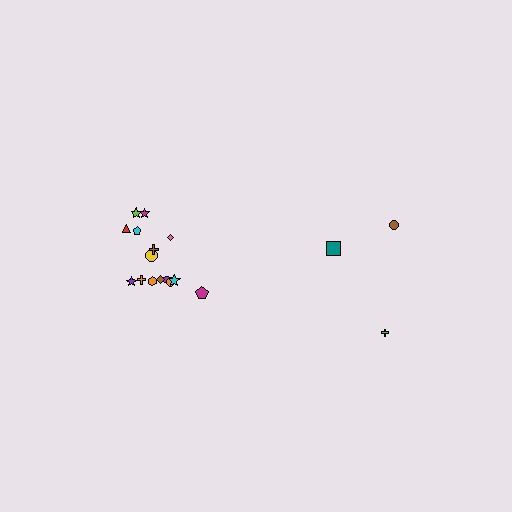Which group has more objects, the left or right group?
The left group.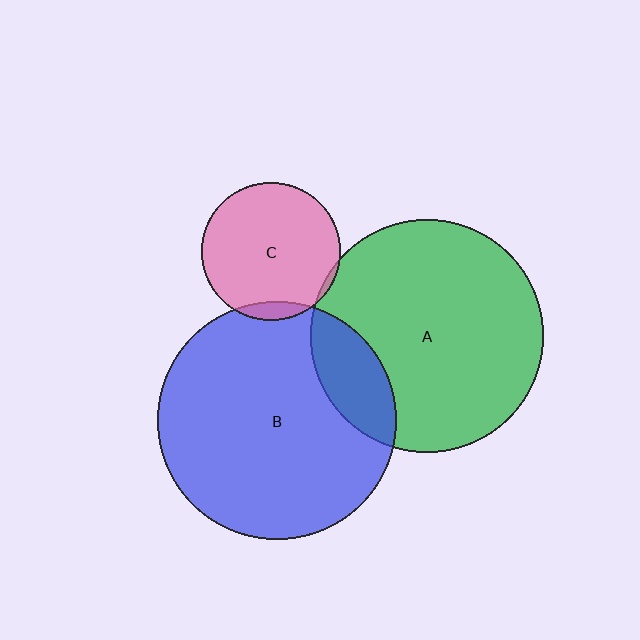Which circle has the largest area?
Circle B (blue).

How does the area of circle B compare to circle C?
Approximately 3.0 times.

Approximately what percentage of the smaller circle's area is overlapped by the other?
Approximately 5%.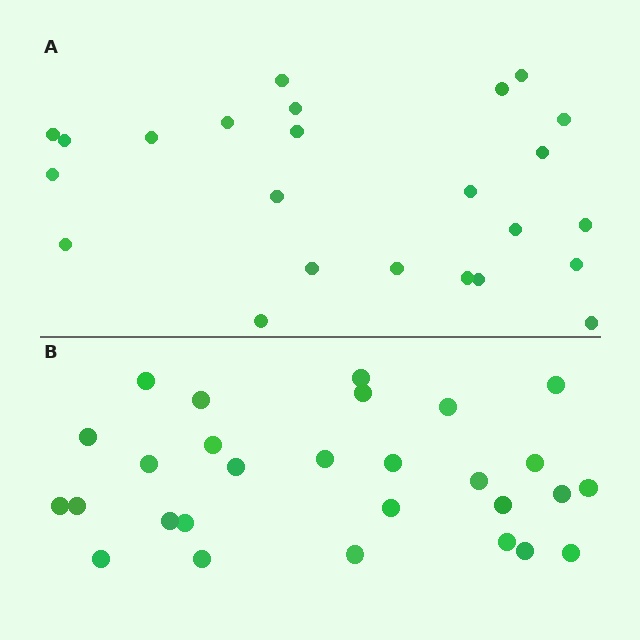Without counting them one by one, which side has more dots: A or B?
Region B (the bottom region) has more dots.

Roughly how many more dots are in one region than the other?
Region B has about 4 more dots than region A.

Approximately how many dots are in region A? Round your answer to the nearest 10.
About 20 dots. (The exact count is 24, which rounds to 20.)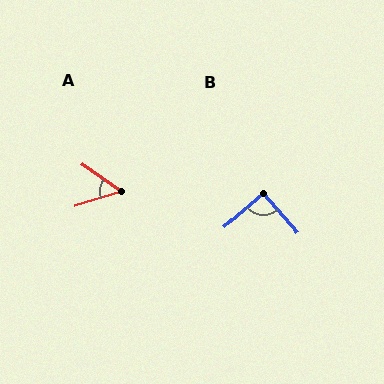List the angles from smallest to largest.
A (52°), B (90°).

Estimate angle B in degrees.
Approximately 90 degrees.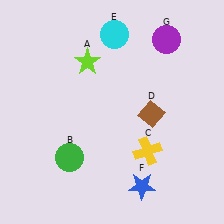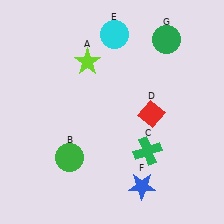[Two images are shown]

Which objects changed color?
C changed from yellow to green. D changed from brown to red. G changed from purple to green.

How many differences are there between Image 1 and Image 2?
There are 3 differences between the two images.